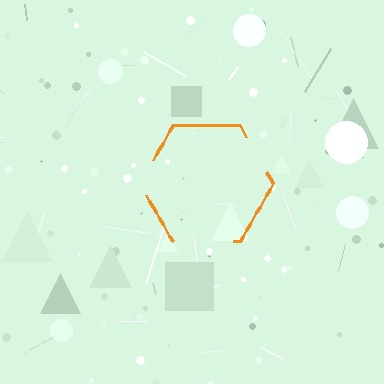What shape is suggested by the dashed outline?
The dashed outline suggests a hexagon.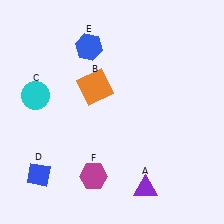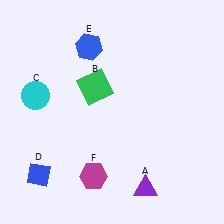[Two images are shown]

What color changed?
The square (B) changed from orange in Image 1 to green in Image 2.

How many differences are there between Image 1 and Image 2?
There is 1 difference between the two images.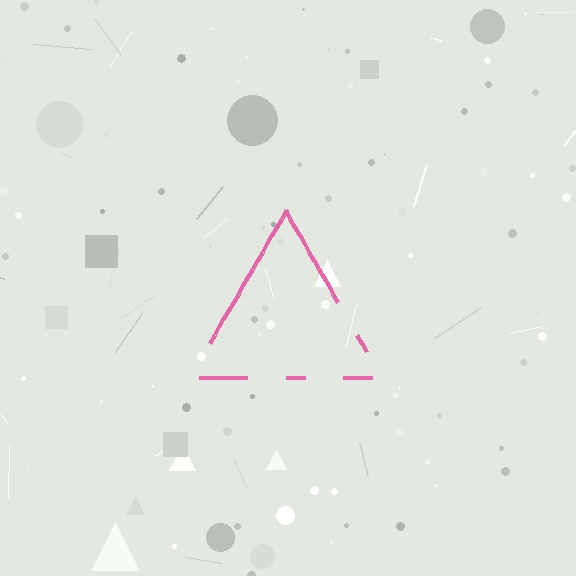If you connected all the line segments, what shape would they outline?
They would outline a triangle.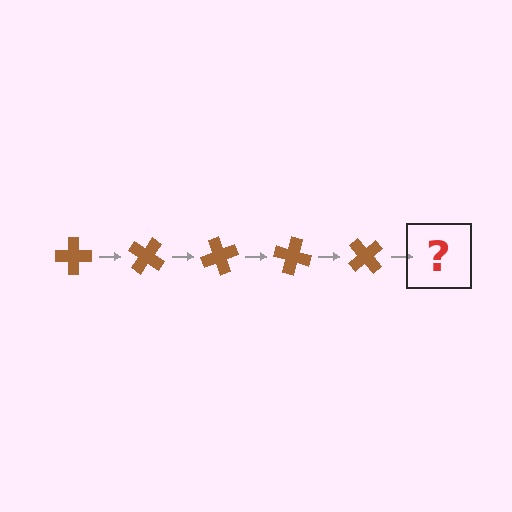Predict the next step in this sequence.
The next step is a brown cross rotated 175 degrees.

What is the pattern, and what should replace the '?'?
The pattern is that the cross rotates 35 degrees each step. The '?' should be a brown cross rotated 175 degrees.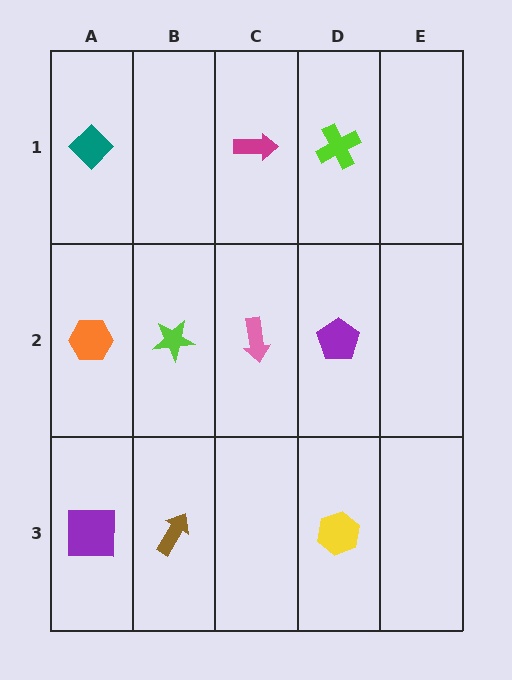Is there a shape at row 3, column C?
No, that cell is empty.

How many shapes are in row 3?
3 shapes.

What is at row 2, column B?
A lime star.